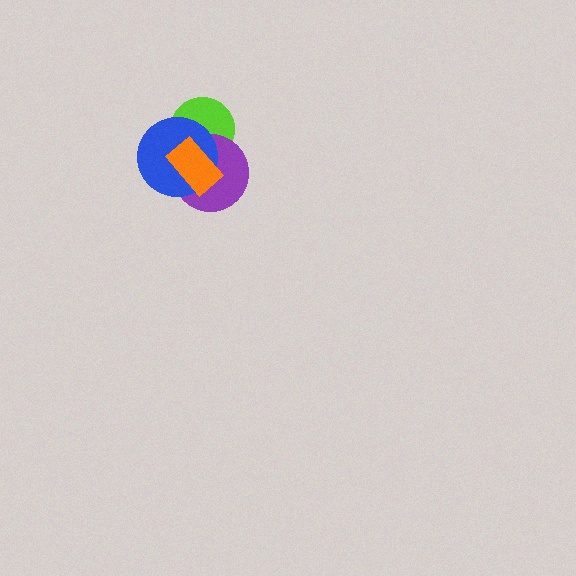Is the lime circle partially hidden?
Yes, it is partially covered by another shape.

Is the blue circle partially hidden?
Yes, it is partially covered by another shape.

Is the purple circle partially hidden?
Yes, it is partially covered by another shape.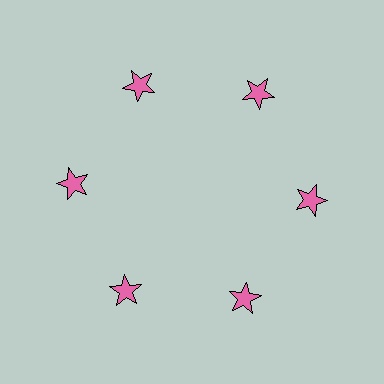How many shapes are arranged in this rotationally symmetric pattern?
There are 6 shapes, arranged in 6 groups of 1.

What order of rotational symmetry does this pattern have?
This pattern has 6-fold rotational symmetry.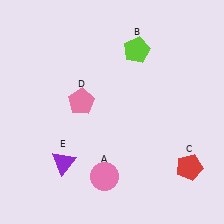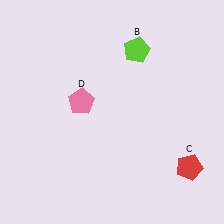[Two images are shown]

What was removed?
The purple triangle (E), the pink circle (A) were removed in Image 2.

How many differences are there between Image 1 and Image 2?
There are 2 differences between the two images.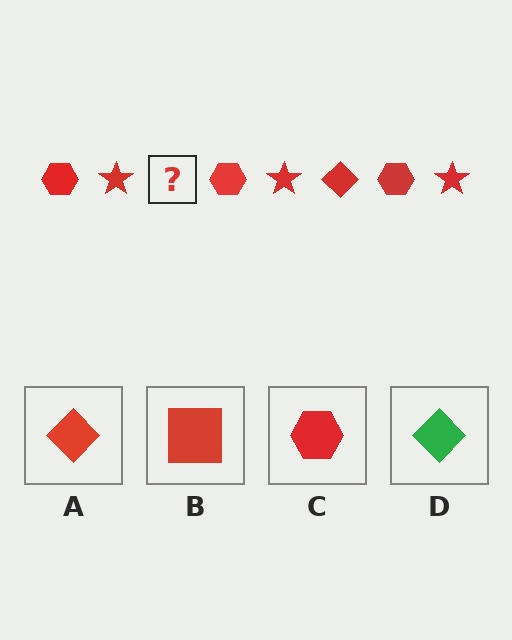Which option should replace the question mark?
Option A.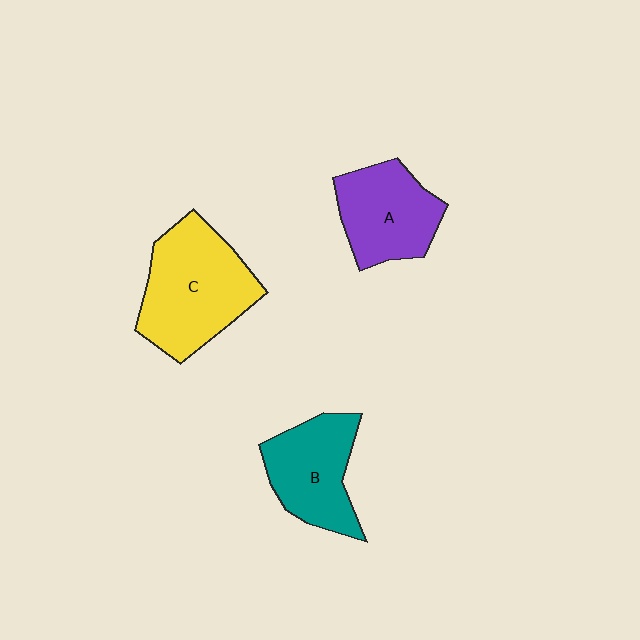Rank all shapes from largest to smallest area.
From largest to smallest: C (yellow), B (teal), A (purple).